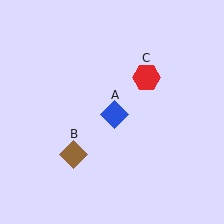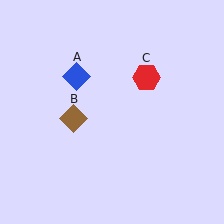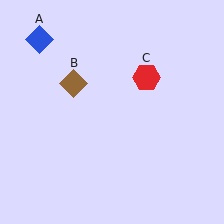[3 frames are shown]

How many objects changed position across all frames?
2 objects changed position: blue diamond (object A), brown diamond (object B).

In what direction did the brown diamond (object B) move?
The brown diamond (object B) moved up.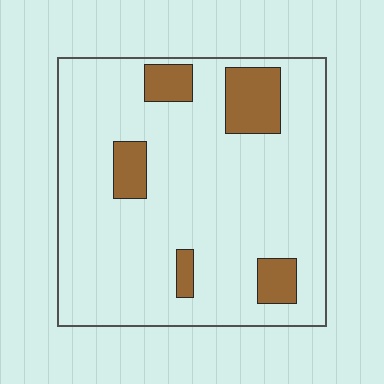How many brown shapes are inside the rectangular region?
5.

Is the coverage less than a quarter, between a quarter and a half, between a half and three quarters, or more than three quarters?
Less than a quarter.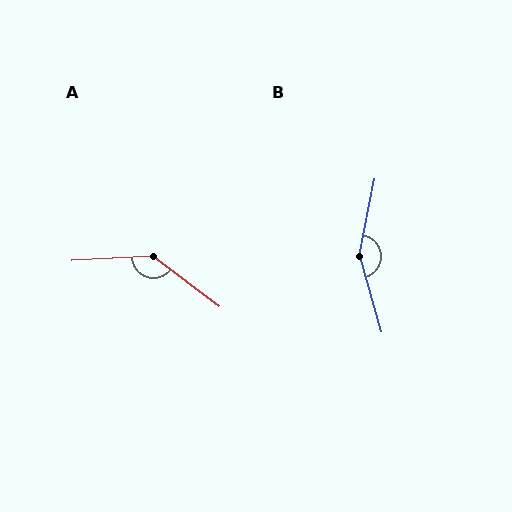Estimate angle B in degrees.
Approximately 153 degrees.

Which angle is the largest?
B, at approximately 153 degrees.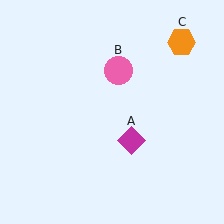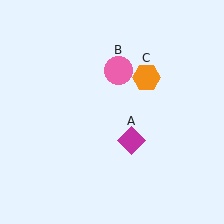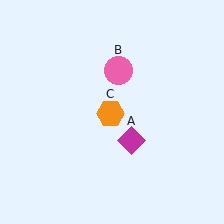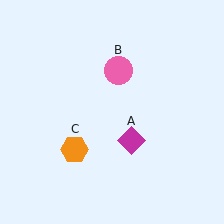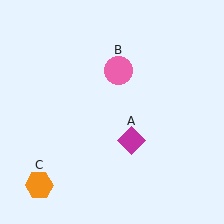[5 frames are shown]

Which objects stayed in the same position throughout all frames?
Magenta diamond (object A) and pink circle (object B) remained stationary.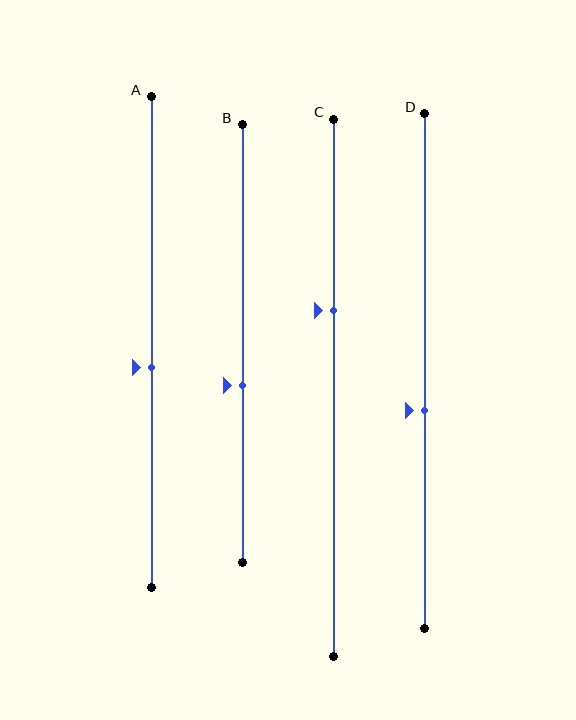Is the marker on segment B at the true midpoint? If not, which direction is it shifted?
No, the marker on segment B is shifted downward by about 10% of the segment length.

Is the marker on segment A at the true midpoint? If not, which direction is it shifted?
No, the marker on segment A is shifted downward by about 5% of the segment length.